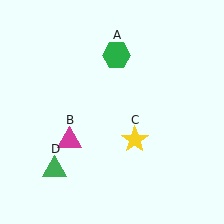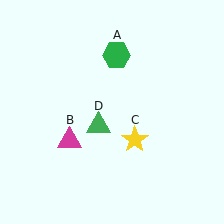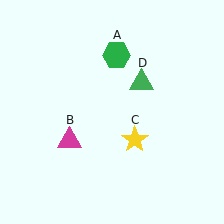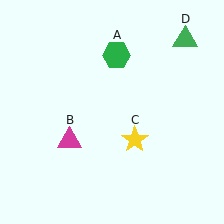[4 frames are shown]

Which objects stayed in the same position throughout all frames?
Green hexagon (object A) and magenta triangle (object B) and yellow star (object C) remained stationary.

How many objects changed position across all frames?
1 object changed position: green triangle (object D).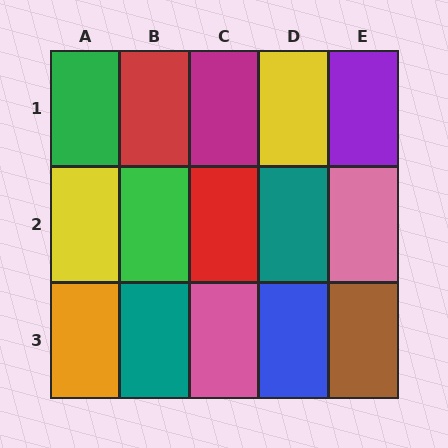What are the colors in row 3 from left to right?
Orange, teal, pink, blue, brown.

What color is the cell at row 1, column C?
Magenta.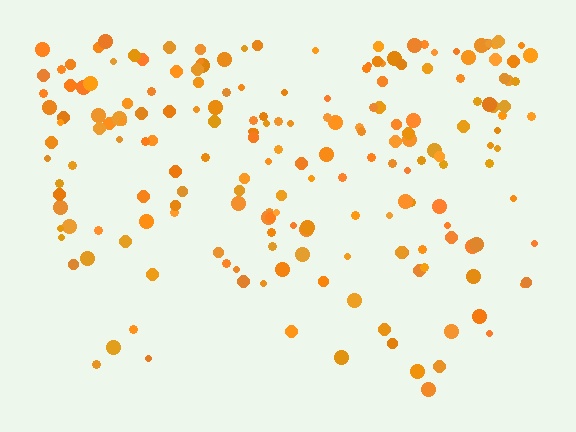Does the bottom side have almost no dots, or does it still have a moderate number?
Still a moderate number, just noticeably fewer than the top.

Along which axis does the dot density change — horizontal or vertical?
Vertical.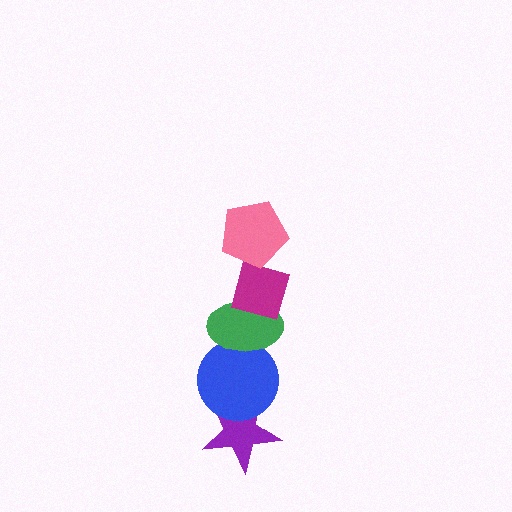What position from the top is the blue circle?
The blue circle is 4th from the top.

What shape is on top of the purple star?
The blue circle is on top of the purple star.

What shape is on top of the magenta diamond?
The pink pentagon is on top of the magenta diamond.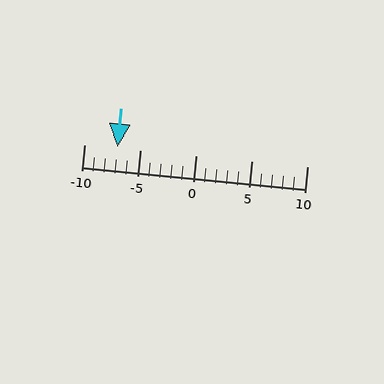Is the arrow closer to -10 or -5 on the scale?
The arrow is closer to -5.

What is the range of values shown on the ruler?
The ruler shows values from -10 to 10.